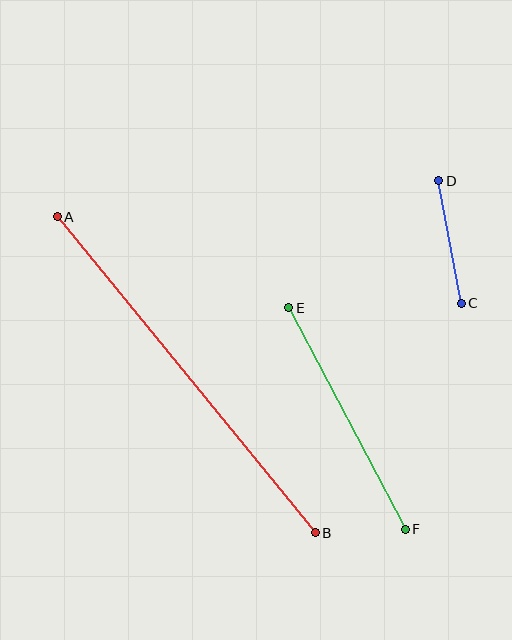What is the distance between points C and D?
The distance is approximately 124 pixels.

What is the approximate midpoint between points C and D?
The midpoint is at approximately (450, 242) pixels.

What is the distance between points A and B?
The distance is approximately 408 pixels.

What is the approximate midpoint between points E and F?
The midpoint is at approximately (347, 419) pixels.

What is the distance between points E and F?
The distance is approximately 250 pixels.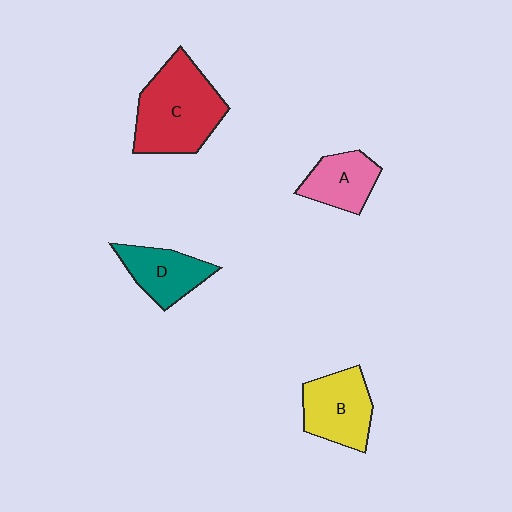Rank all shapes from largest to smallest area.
From largest to smallest: C (red), B (yellow), D (teal), A (pink).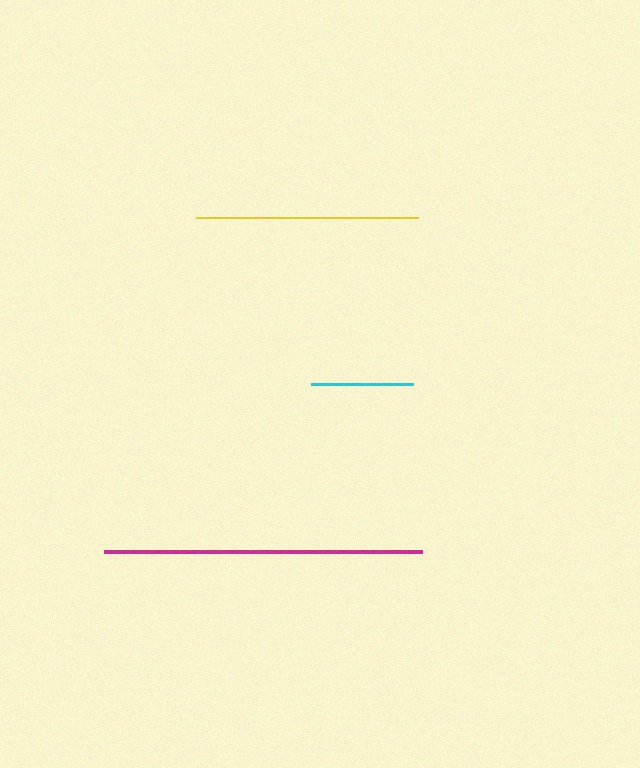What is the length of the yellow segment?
The yellow segment is approximately 222 pixels long.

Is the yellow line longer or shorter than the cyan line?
The yellow line is longer than the cyan line.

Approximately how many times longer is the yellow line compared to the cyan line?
The yellow line is approximately 2.2 times the length of the cyan line.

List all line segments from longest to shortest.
From longest to shortest: magenta, yellow, cyan.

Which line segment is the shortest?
The cyan line is the shortest at approximately 102 pixels.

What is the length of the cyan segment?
The cyan segment is approximately 102 pixels long.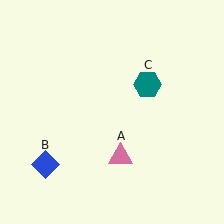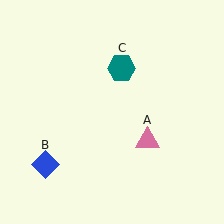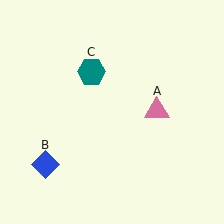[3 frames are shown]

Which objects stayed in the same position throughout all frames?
Blue diamond (object B) remained stationary.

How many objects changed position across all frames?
2 objects changed position: pink triangle (object A), teal hexagon (object C).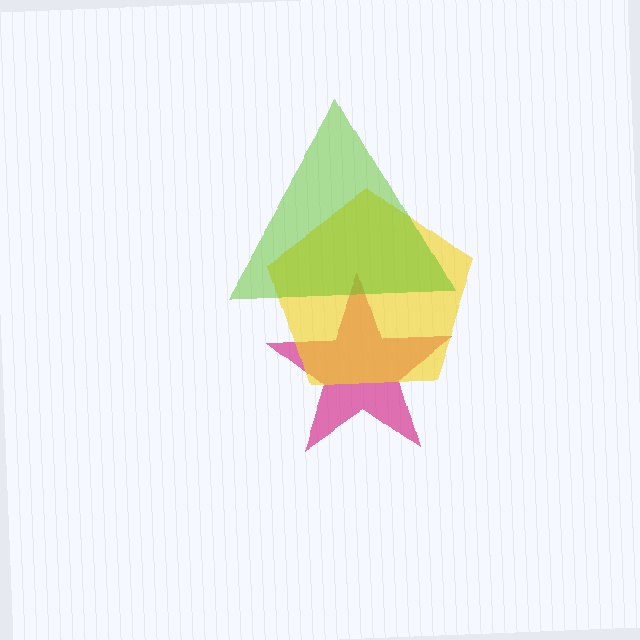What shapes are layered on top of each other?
The layered shapes are: a magenta star, a yellow pentagon, a lime triangle.